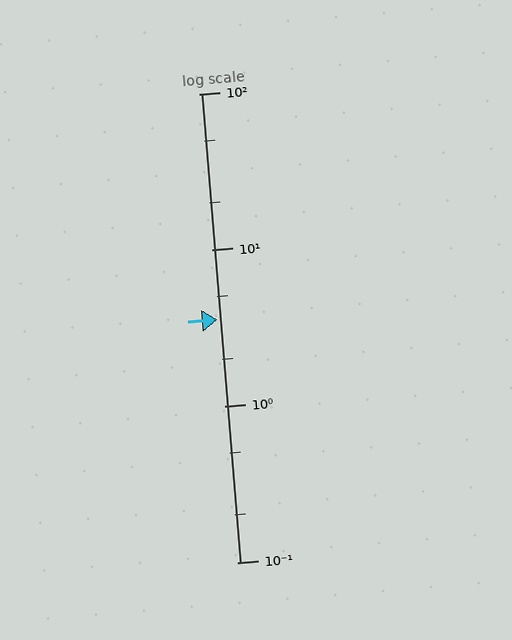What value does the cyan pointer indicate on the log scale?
The pointer indicates approximately 3.6.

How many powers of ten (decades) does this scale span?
The scale spans 3 decades, from 0.1 to 100.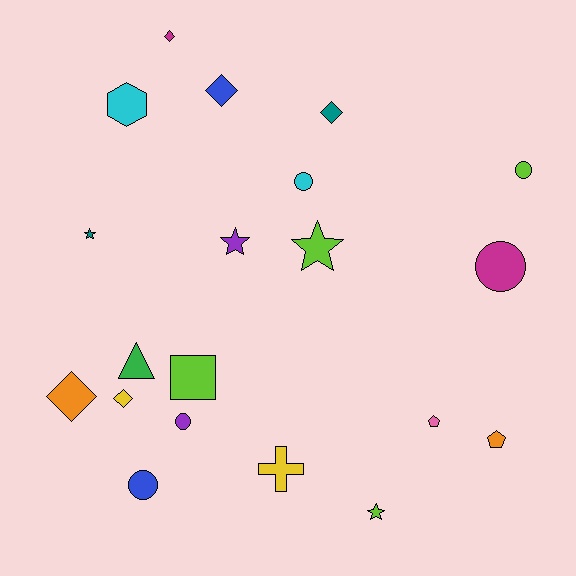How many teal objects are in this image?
There are 2 teal objects.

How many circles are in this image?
There are 5 circles.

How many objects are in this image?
There are 20 objects.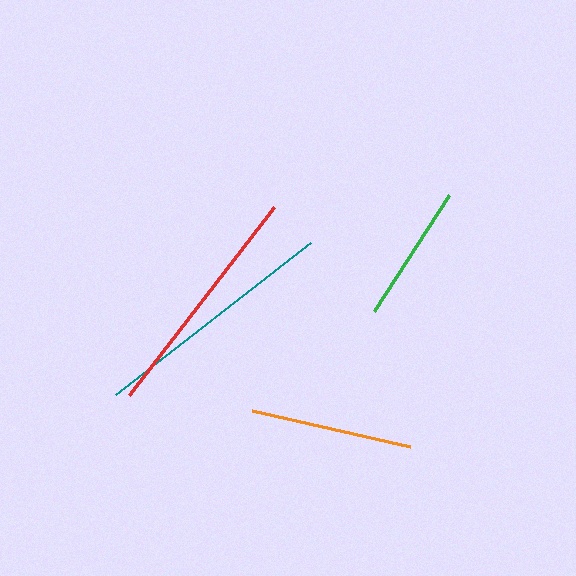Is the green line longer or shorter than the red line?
The red line is longer than the green line.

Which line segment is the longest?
The teal line is the longest at approximately 248 pixels.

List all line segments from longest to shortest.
From longest to shortest: teal, red, orange, green.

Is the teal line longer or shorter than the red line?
The teal line is longer than the red line.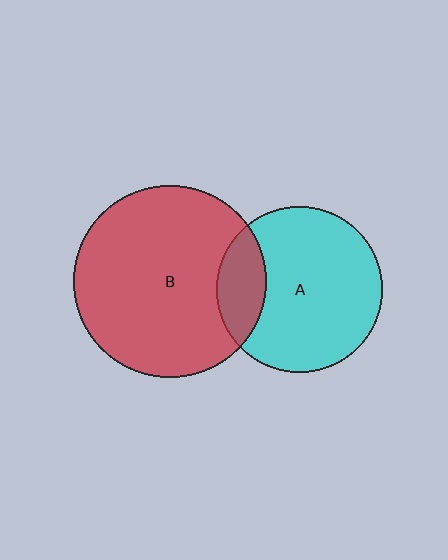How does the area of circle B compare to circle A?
Approximately 1.3 times.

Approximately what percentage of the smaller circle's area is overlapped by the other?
Approximately 20%.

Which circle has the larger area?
Circle B (red).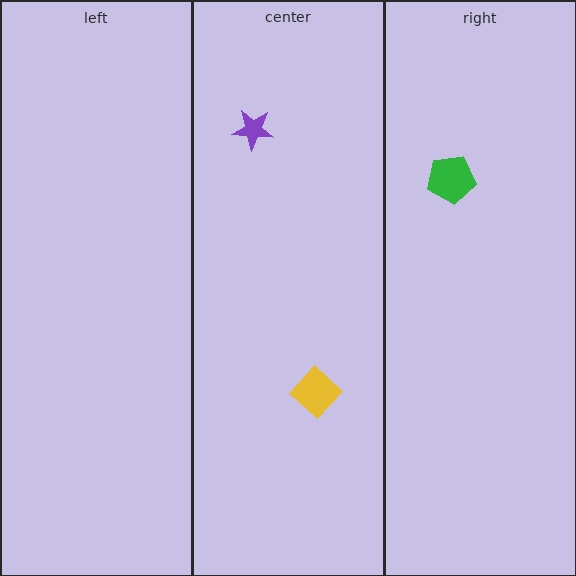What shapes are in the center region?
The yellow diamond, the purple star.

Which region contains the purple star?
The center region.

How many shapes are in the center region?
2.